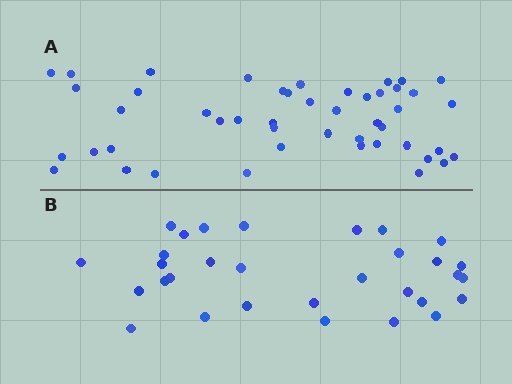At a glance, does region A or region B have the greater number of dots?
Region A (the top region) has more dots.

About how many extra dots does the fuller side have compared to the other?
Region A has approximately 15 more dots than region B.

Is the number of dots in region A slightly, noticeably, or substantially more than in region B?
Region A has substantially more. The ratio is roughly 1.5 to 1.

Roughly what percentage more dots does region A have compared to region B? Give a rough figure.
About 50% more.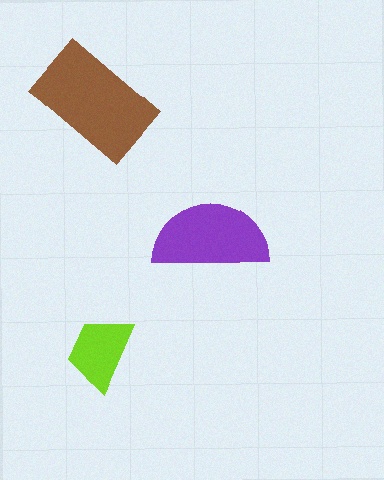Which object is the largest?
The brown rectangle.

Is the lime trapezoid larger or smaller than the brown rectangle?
Smaller.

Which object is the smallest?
The lime trapezoid.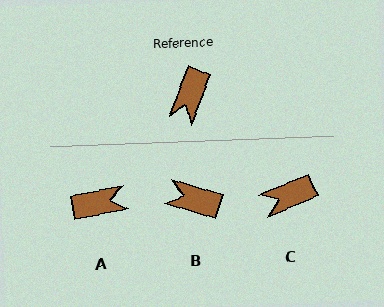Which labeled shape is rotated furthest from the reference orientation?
A, about 122 degrees away.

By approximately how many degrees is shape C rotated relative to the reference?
Approximately 47 degrees clockwise.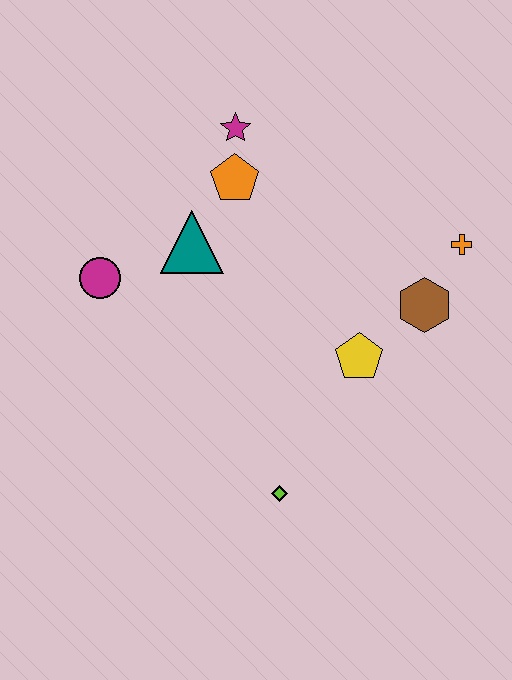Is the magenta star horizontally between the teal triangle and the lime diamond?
Yes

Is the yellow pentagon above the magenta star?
No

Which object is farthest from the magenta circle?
The orange cross is farthest from the magenta circle.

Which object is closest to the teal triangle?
The orange pentagon is closest to the teal triangle.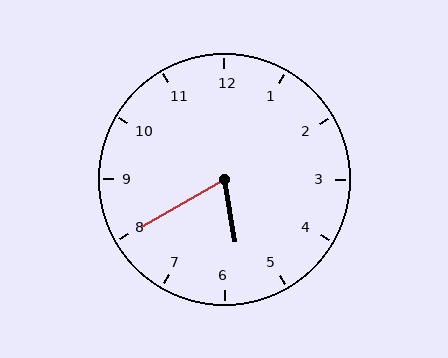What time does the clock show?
5:40.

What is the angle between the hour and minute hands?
Approximately 70 degrees.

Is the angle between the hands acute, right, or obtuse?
It is acute.